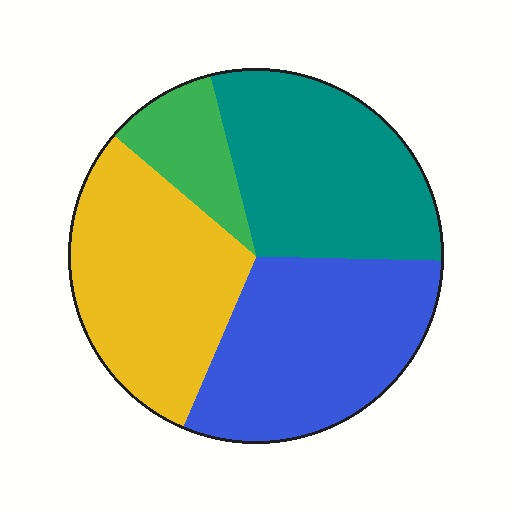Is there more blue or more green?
Blue.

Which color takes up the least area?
Green, at roughly 10%.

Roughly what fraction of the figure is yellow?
Yellow covers 30% of the figure.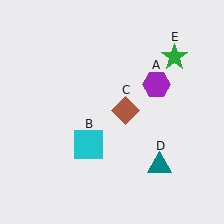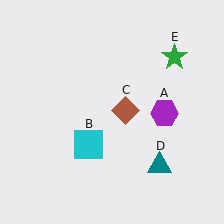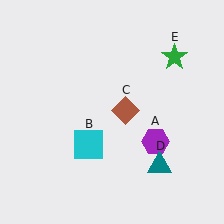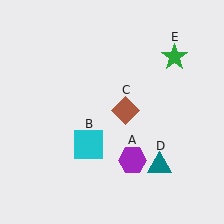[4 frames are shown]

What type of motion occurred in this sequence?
The purple hexagon (object A) rotated clockwise around the center of the scene.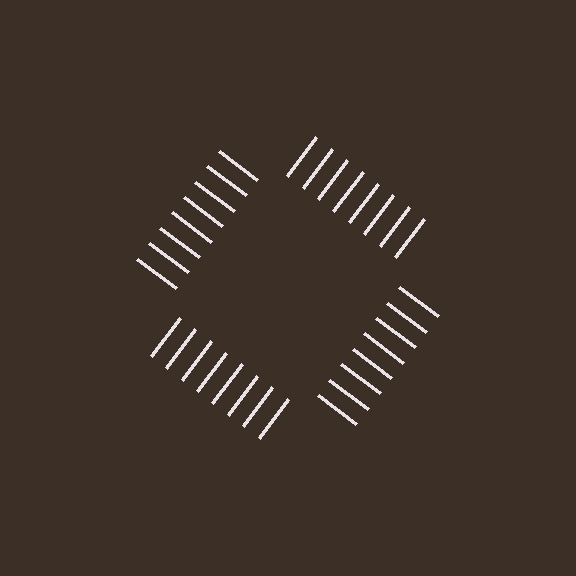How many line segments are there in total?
32 — 8 along each of the 4 edges.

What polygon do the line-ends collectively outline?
An illusory square — the line segments terminate on its edges but no continuous stroke is drawn.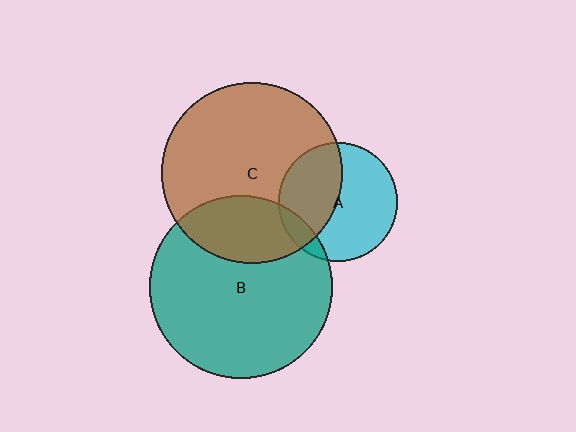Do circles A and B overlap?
Yes.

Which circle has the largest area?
Circle B (teal).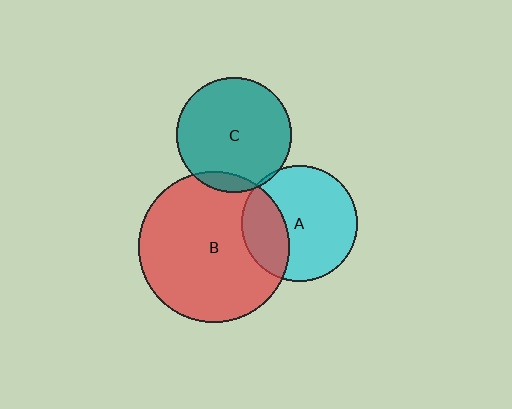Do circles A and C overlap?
Yes.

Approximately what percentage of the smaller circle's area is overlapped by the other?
Approximately 5%.